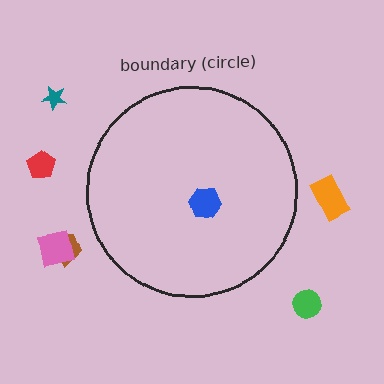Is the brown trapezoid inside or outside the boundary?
Outside.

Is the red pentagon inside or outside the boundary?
Outside.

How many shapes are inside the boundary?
1 inside, 6 outside.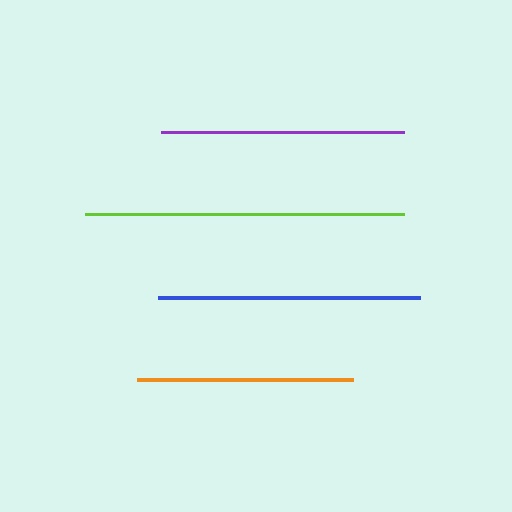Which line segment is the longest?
The lime line is the longest at approximately 319 pixels.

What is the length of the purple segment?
The purple segment is approximately 243 pixels long.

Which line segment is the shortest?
The orange line is the shortest at approximately 216 pixels.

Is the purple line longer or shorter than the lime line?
The lime line is longer than the purple line.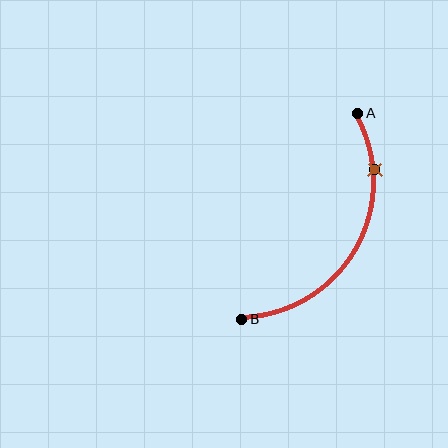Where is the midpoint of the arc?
The arc midpoint is the point on the curve farthest from the straight line joining A and B. It sits to the right of that line.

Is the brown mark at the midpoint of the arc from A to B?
No. The brown mark lies on the arc but is closer to endpoint A. The arc midpoint would be at the point on the curve equidistant along the arc from both A and B.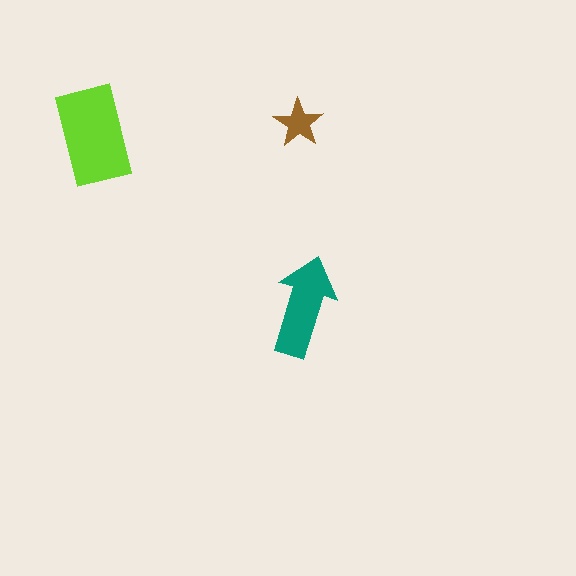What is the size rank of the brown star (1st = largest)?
3rd.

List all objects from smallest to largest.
The brown star, the teal arrow, the lime rectangle.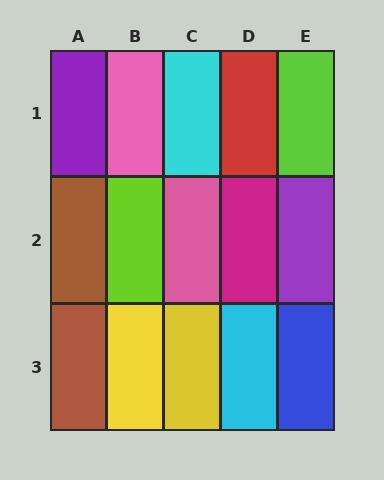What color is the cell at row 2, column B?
Lime.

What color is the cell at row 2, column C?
Pink.